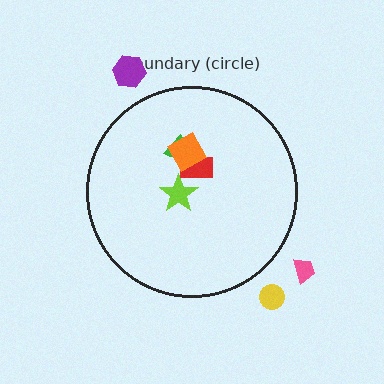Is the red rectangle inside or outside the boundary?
Inside.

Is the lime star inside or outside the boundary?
Inside.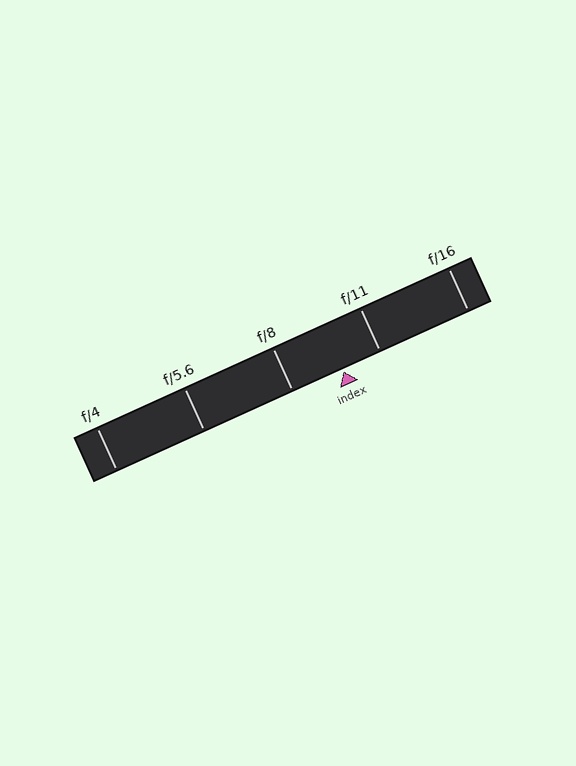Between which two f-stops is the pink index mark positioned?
The index mark is between f/8 and f/11.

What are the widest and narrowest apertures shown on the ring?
The widest aperture shown is f/4 and the narrowest is f/16.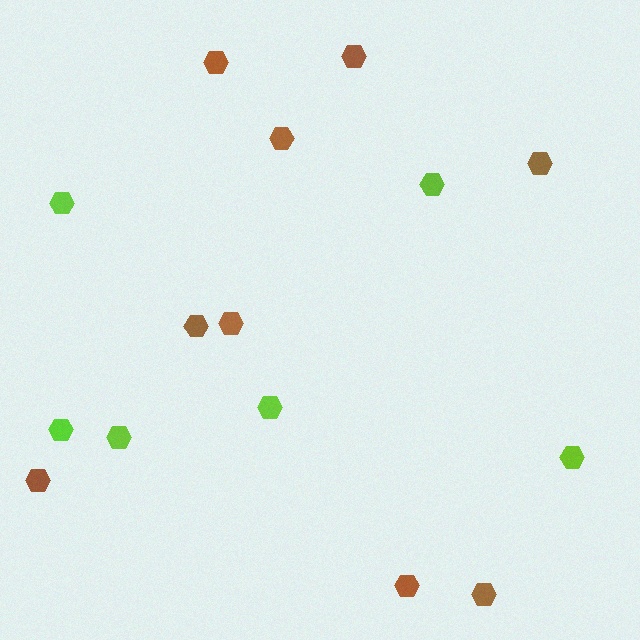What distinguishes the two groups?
There are 2 groups: one group of lime hexagons (6) and one group of brown hexagons (9).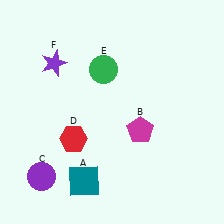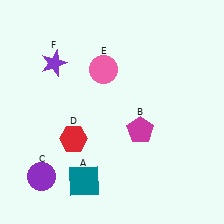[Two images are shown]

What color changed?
The circle (E) changed from green in Image 1 to pink in Image 2.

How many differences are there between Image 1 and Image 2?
There is 1 difference between the two images.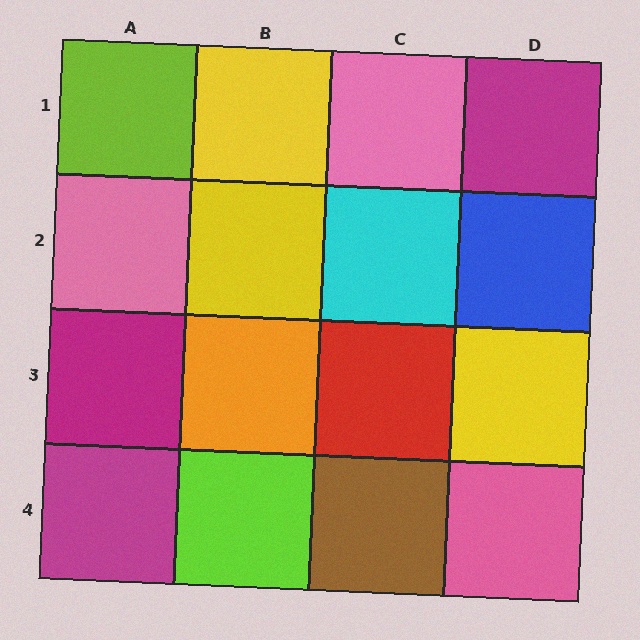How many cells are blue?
1 cell is blue.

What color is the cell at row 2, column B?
Yellow.